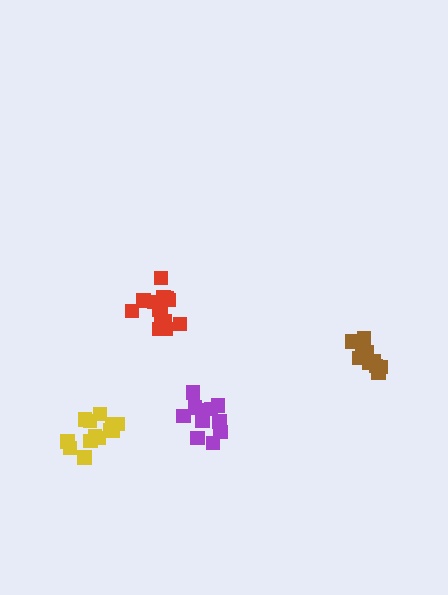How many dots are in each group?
Group 1: 11 dots, Group 2: 13 dots, Group 3: 13 dots, Group 4: 12 dots (49 total).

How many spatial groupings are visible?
There are 4 spatial groupings.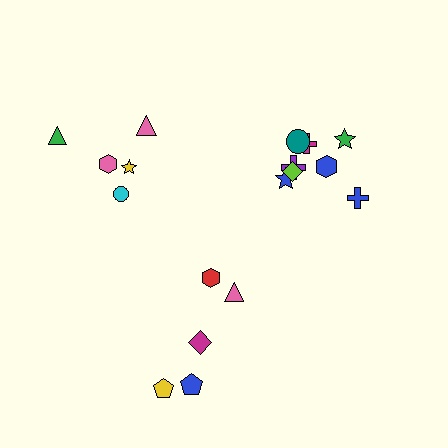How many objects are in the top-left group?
There are 5 objects.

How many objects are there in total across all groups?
There are 18 objects.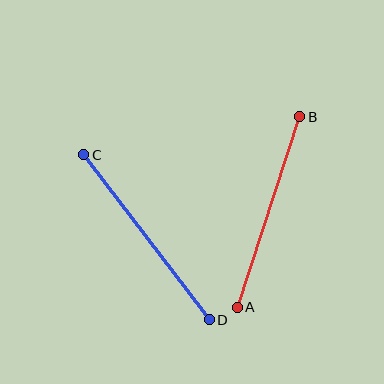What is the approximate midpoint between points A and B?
The midpoint is at approximately (269, 212) pixels.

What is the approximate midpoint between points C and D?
The midpoint is at approximately (147, 237) pixels.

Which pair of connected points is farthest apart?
Points C and D are farthest apart.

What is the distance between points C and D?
The distance is approximately 207 pixels.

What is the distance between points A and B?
The distance is approximately 201 pixels.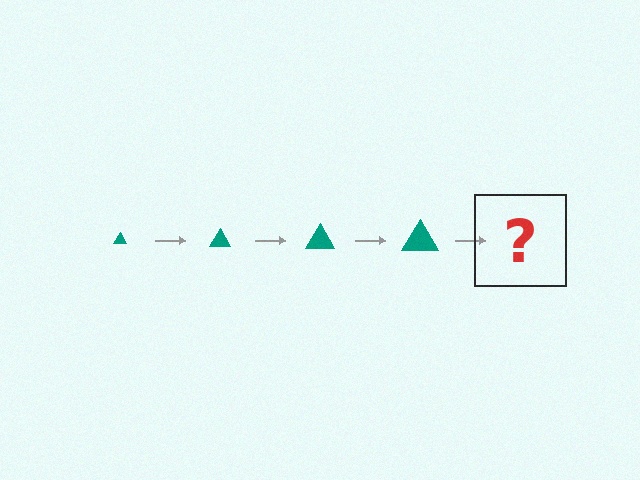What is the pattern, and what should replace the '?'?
The pattern is that the triangle gets progressively larger each step. The '?' should be a teal triangle, larger than the previous one.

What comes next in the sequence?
The next element should be a teal triangle, larger than the previous one.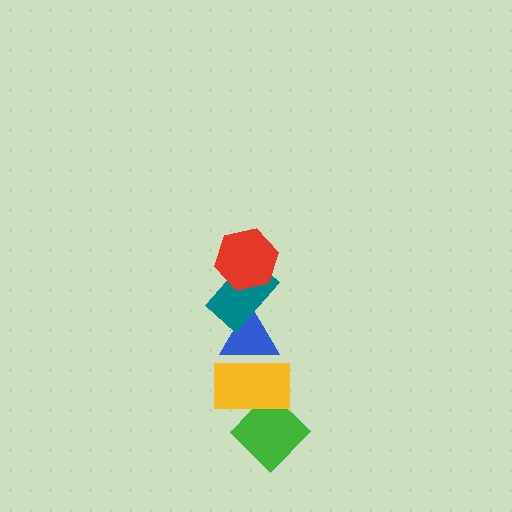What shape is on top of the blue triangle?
The teal rectangle is on top of the blue triangle.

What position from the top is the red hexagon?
The red hexagon is 1st from the top.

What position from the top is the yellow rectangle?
The yellow rectangle is 4th from the top.